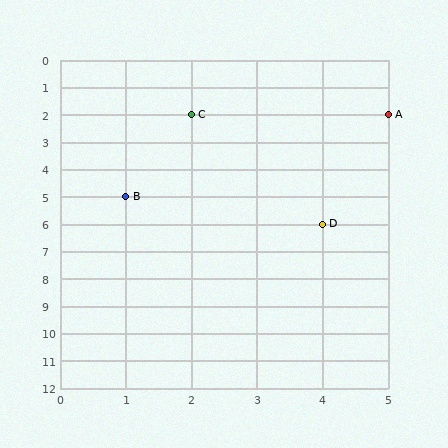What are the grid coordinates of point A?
Point A is at grid coordinates (5, 2).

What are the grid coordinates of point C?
Point C is at grid coordinates (2, 2).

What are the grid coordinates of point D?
Point D is at grid coordinates (4, 6).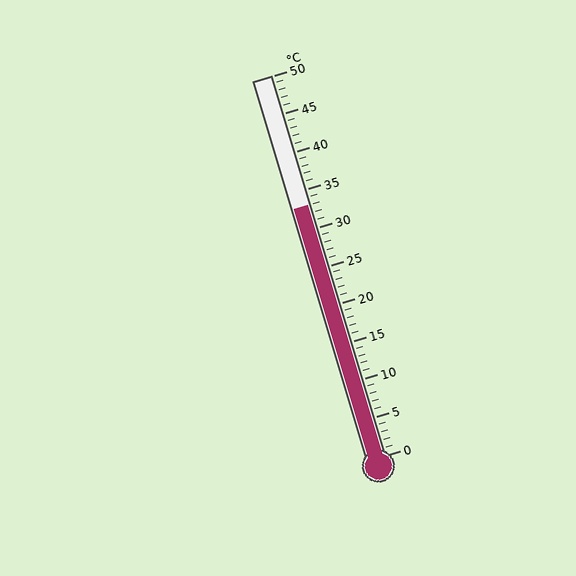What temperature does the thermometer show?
The thermometer shows approximately 33°C.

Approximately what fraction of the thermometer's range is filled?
The thermometer is filled to approximately 65% of its range.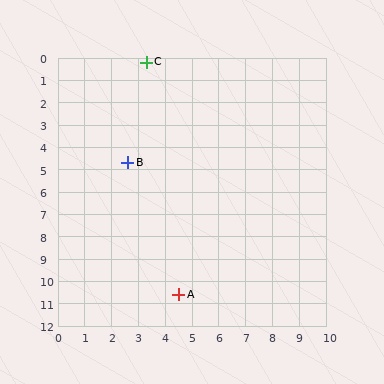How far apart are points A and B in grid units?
Points A and B are about 6.2 grid units apart.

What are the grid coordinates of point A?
Point A is at approximately (4.5, 10.6).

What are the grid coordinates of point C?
Point C is at approximately (3.3, 0.2).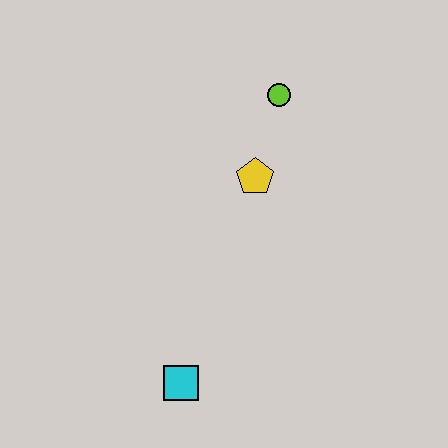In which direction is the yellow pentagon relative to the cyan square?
The yellow pentagon is above the cyan square.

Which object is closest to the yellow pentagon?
The lime circle is closest to the yellow pentagon.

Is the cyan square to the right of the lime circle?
No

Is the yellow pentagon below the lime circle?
Yes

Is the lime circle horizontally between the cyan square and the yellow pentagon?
No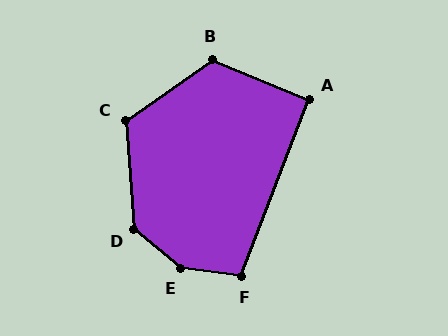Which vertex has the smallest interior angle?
A, at approximately 92 degrees.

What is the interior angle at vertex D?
Approximately 134 degrees (obtuse).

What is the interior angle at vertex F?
Approximately 104 degrees (obtuse).